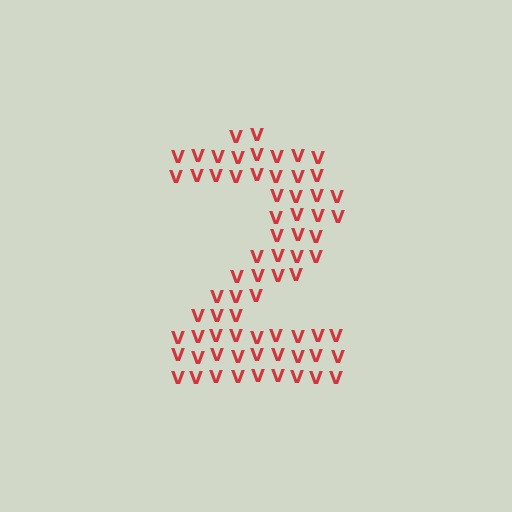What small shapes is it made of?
It is made of small letter V's.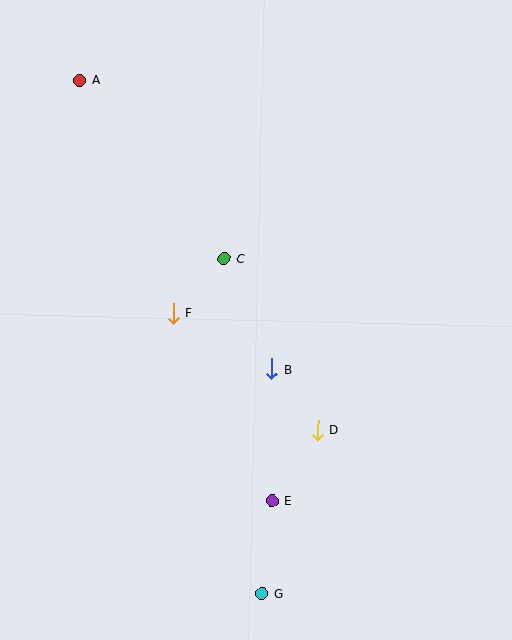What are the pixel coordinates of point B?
Point B is at (271, 369).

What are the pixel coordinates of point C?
Point C is at (224, 258).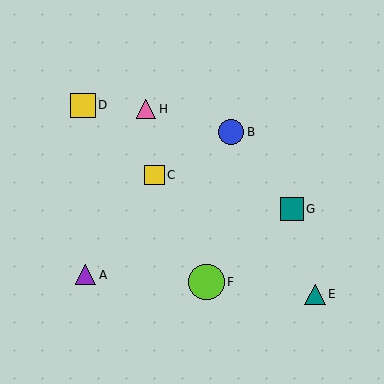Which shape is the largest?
The lime circle (labeled F) is the largest.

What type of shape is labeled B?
Shape B is a blue circle.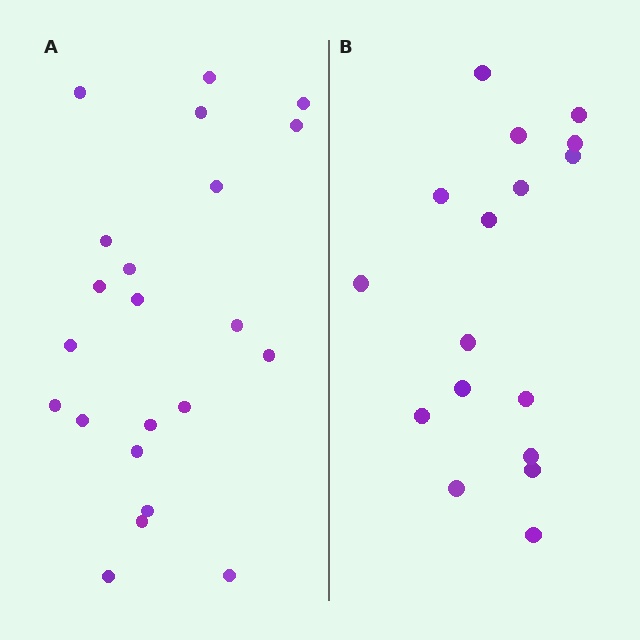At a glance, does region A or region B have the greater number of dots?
Region A (the left region) has more dots.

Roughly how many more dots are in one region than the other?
Region A has about 5 more dots than region B.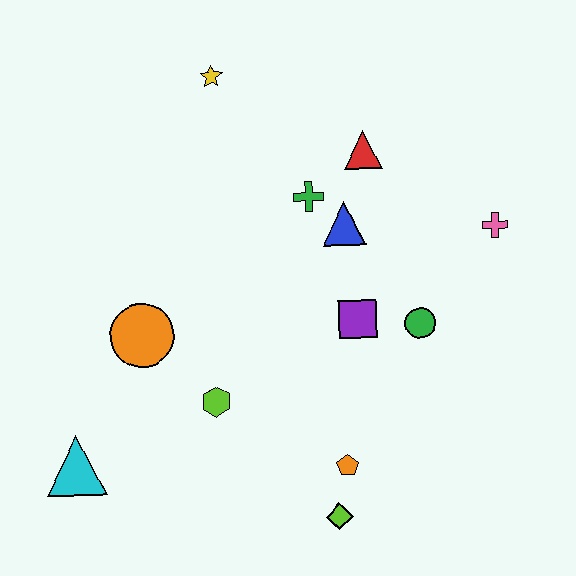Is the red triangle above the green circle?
Yes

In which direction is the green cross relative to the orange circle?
The green cross is to the right of the orange circle.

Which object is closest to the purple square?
The green circle is closest to the purple square.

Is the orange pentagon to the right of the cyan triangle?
Yes